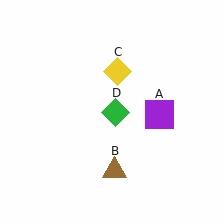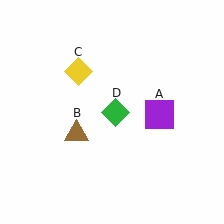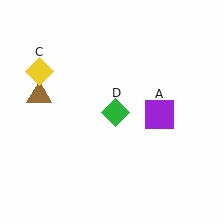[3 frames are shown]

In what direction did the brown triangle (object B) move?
The brown triangle (object B) moved up and to the left.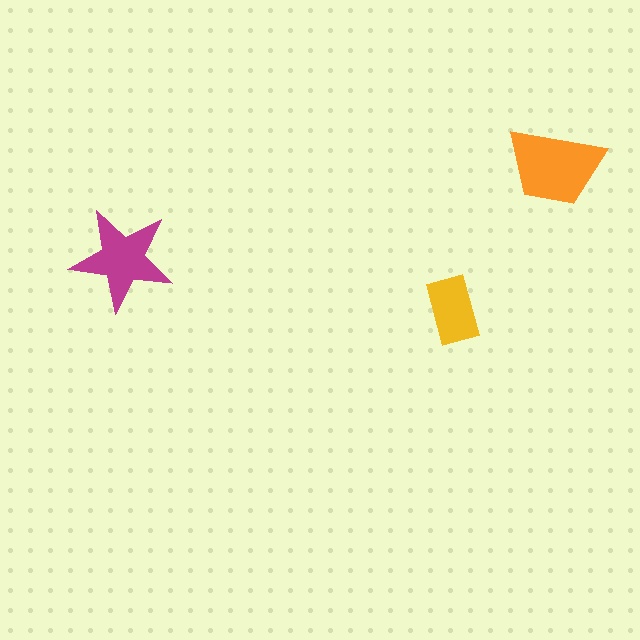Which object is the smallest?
The yellow rectangle.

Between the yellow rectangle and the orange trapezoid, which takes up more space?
The orange trapezoid.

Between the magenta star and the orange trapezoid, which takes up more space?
The orange trapezoid.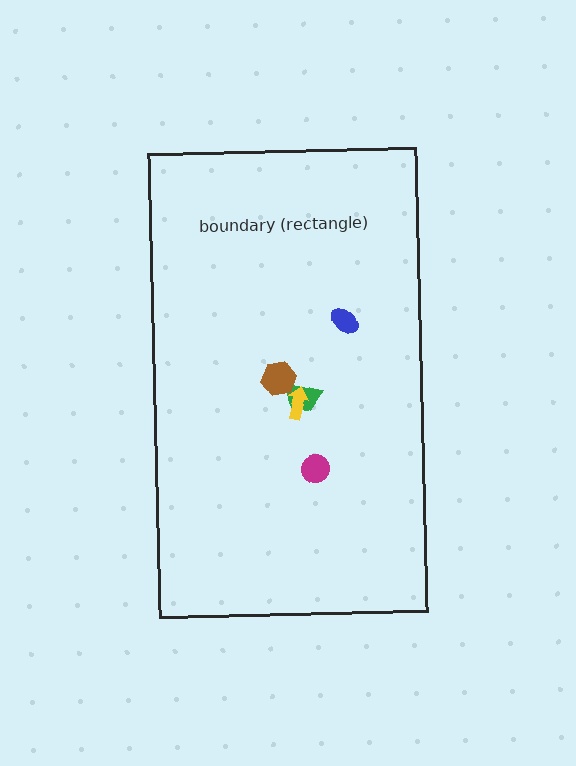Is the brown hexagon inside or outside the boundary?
Inside.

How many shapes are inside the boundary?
5 inside, 0 outside.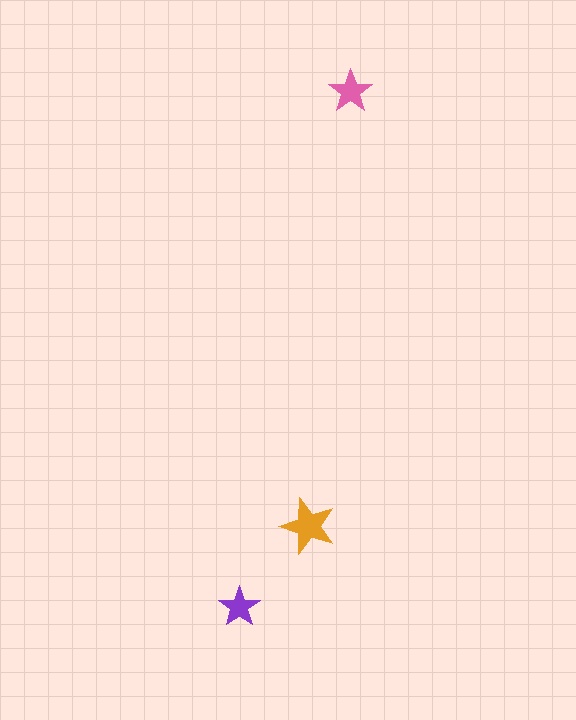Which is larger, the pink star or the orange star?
The orange one.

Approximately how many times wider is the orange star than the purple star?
About 1.5 times wider.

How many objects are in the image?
There are 3 objects in the image.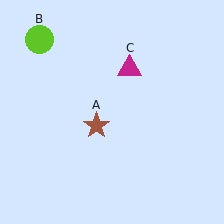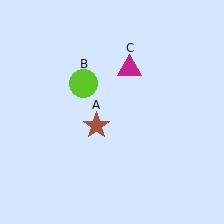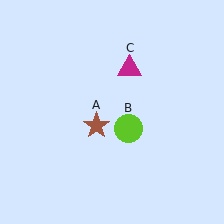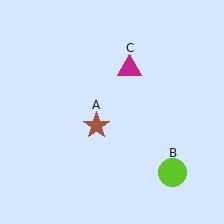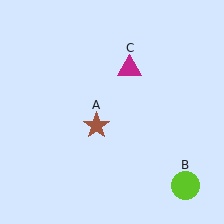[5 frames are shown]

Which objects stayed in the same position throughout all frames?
Brown star (object A) and magenta triangle (object C) remained stationary.